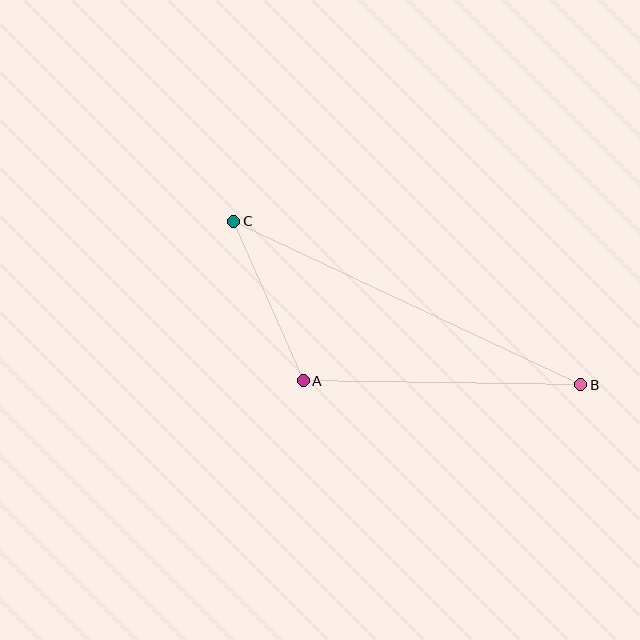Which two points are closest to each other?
Points A and C are closest to each other.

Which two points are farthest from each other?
Points B and C are farthest from each other.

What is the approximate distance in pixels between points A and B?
The distance between A and B is approximately 278 pixels.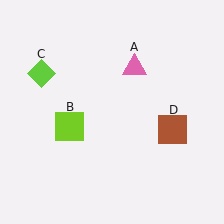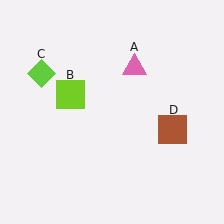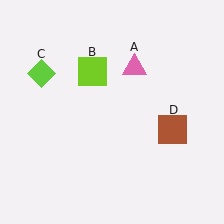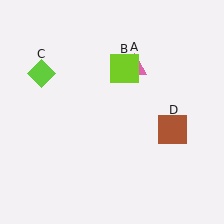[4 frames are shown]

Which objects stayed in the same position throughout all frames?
Pink triangle (object A) and lime diamond (object C) and brown square (object D) remained stationary.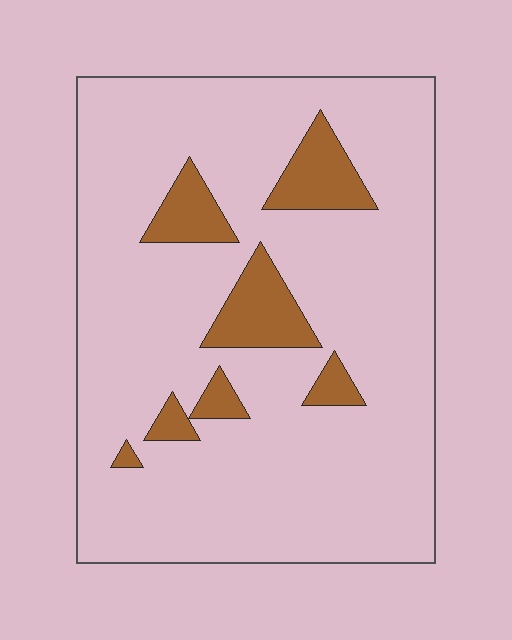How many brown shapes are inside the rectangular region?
7.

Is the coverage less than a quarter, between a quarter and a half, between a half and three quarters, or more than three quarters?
Less than a quarter.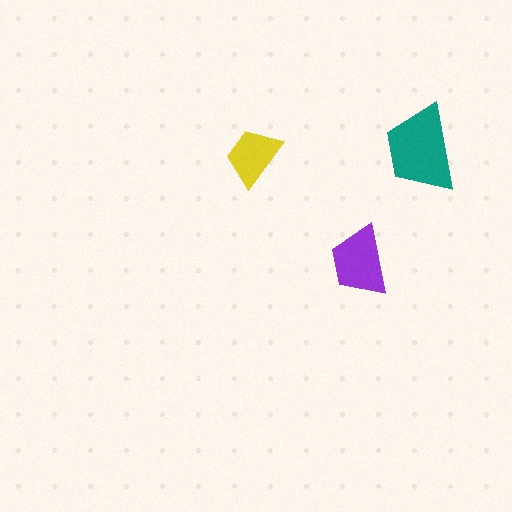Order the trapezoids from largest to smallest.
the teal one, the purple one, the yellow one.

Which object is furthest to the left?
The yellow trapezoid is leftmost.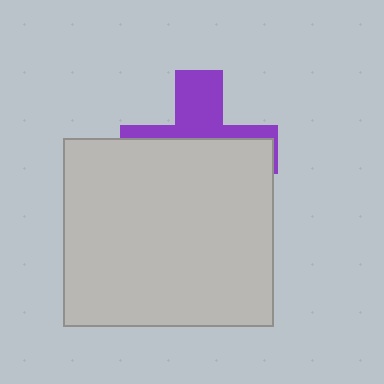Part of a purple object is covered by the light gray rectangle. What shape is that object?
It is a cross.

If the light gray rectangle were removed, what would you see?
You would see the complete purple cross.